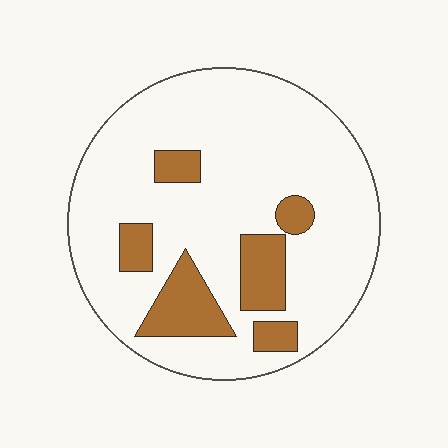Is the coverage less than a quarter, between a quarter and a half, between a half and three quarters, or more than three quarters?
Less than a quarter.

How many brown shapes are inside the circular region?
6.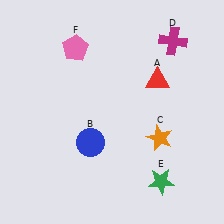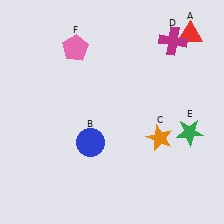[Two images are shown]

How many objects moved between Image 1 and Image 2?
2 objects moved between the two images.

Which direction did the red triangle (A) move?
The red triangle (A) moved up.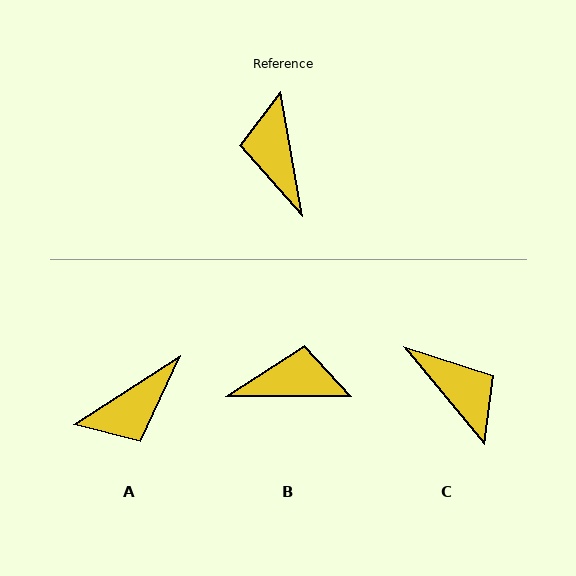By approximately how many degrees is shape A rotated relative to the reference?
Approximately 113 degrees counter-clockwise.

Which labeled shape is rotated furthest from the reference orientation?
C, about 150 degrees away.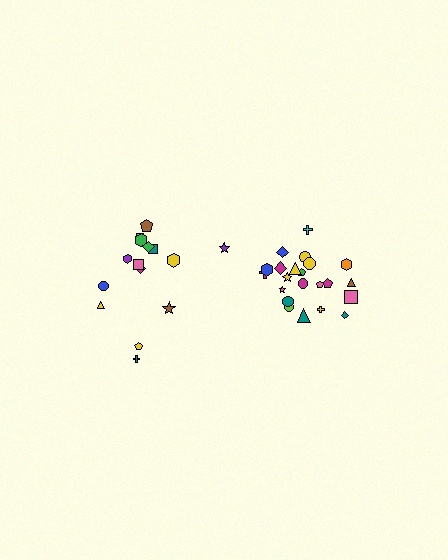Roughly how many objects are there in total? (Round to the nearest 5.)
Roughly 35 objects in total.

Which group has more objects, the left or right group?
The right group.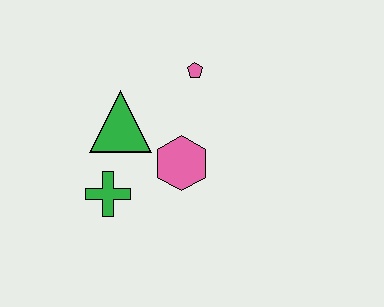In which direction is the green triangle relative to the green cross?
The green triangle is above the green cross.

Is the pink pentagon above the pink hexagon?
Yes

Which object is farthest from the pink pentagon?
The green cross is farthest from the pink pentagon.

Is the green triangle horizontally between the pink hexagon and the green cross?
Yes